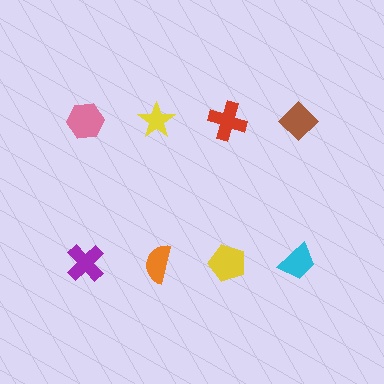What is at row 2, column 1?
A purple cross.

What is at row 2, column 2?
An orange semicircle.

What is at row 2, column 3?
A yellow pentagon.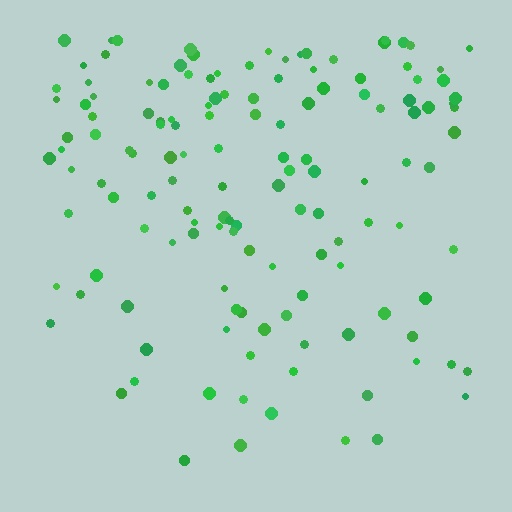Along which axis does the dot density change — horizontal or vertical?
Vertical.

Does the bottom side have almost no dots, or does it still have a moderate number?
Still a moderate number, just noticeably fewer than the top.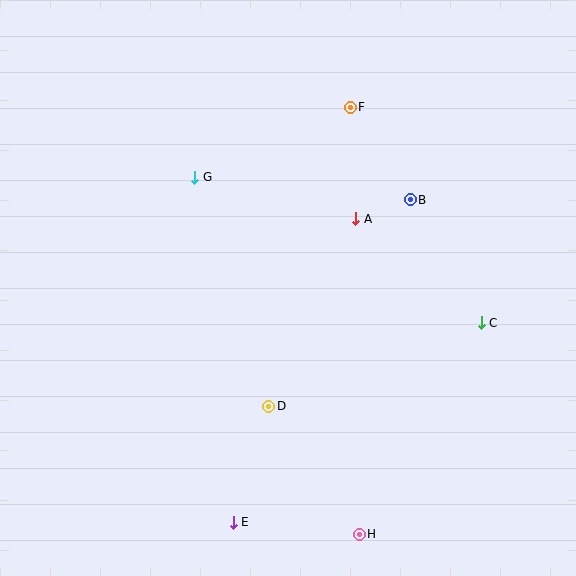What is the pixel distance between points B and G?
The distance between B and G is 217 pixels.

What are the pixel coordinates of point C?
Point C is at (481, 323).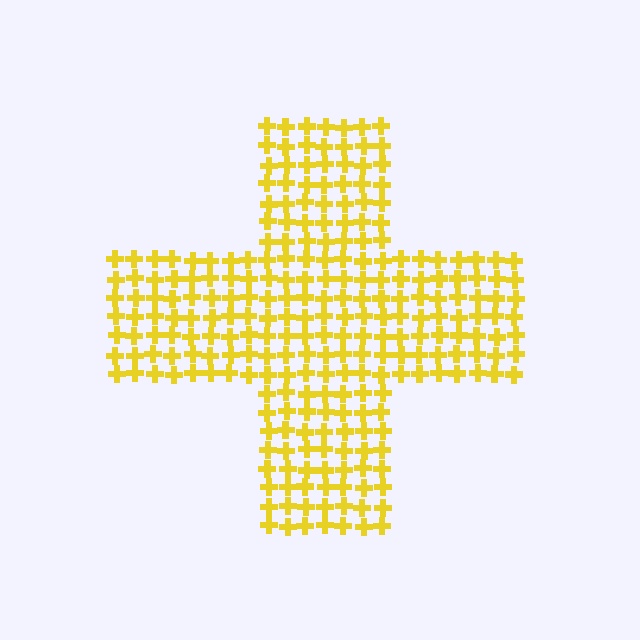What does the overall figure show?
The overall figure shows a cross.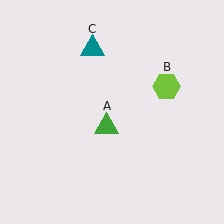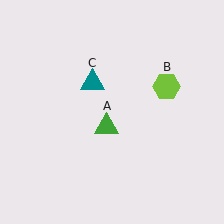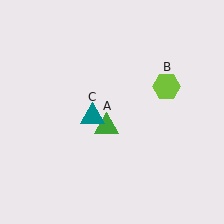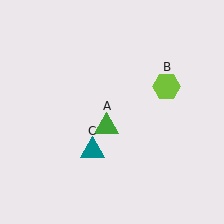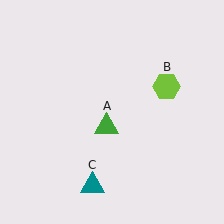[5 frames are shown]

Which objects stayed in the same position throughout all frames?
Green triangle (object A) and lime hexagon (object B) remained stationary.